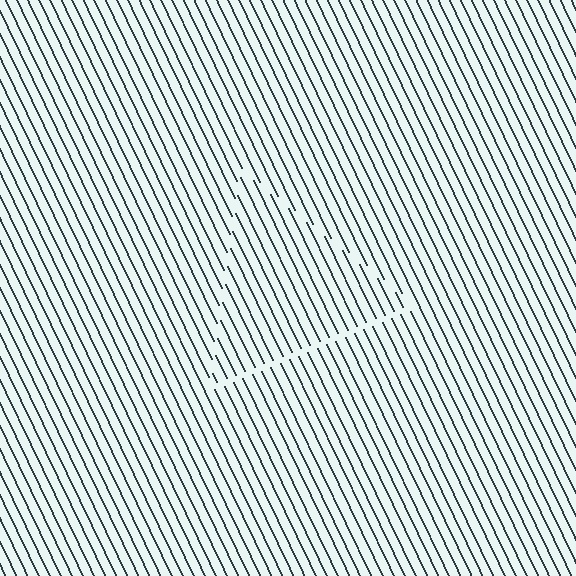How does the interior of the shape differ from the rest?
The interior of the shape contains the same grating, shifted by half a period — the contour is defined by the phase discontinuity where line-ends from the inner and outer gratings abut.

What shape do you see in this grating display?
An illusory triangle. The interior of the shape contains the same grating, shifted by half a period — the contour is defined by the phase discontinuity where line-ends from the inner and outer gratings abut.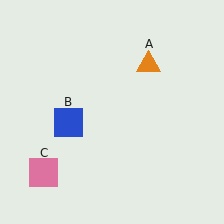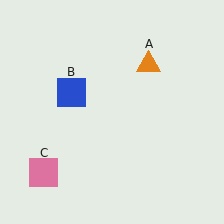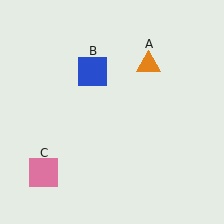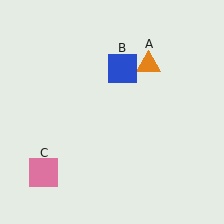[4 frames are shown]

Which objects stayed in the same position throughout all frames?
Orange triangle (object A) and pink square (object C) remained stationary.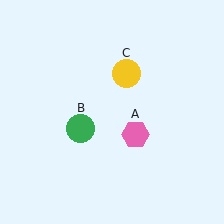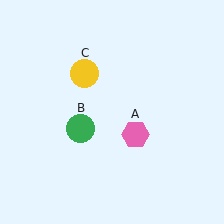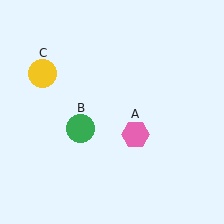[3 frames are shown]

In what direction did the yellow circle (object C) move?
The yellow circle (object C) moved left.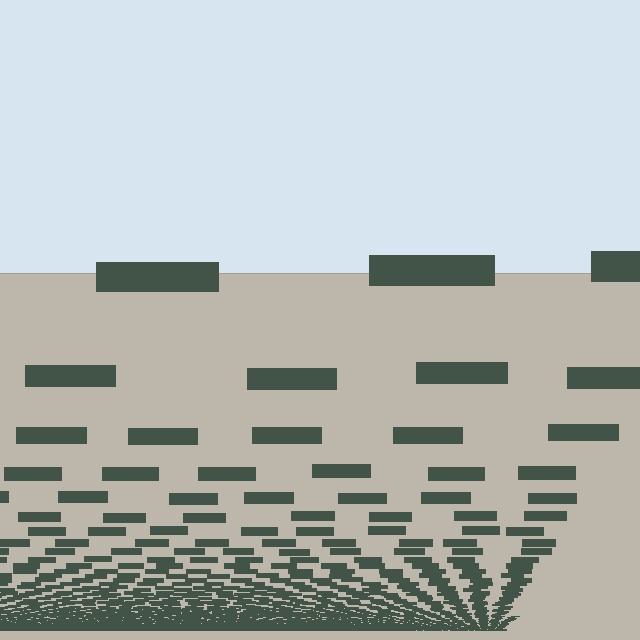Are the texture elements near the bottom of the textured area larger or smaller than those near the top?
Smaller. The gradient is inverted — elements near the bottom are smaller and denser.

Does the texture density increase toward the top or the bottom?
Density increases toward the bottom.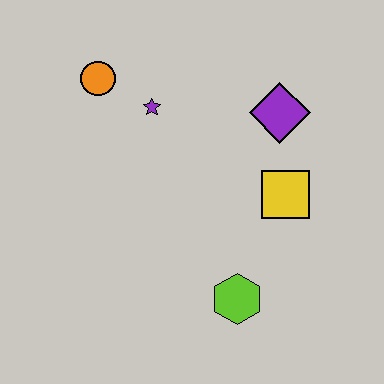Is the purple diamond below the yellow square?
No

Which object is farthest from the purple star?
The lime hexagon is farthest from the purple star.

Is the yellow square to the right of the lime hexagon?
Yes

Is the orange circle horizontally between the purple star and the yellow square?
No